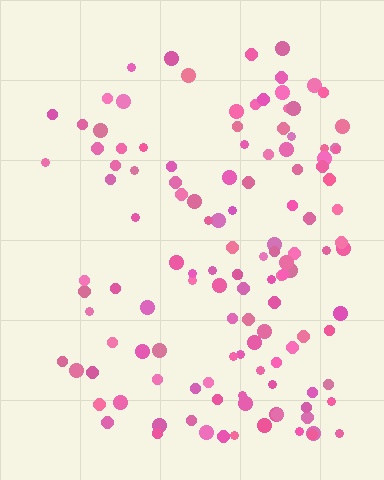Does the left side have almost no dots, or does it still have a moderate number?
Still a moderate number, just noticeably fewer than the right.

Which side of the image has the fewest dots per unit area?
The left.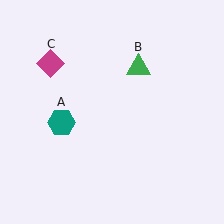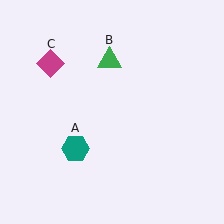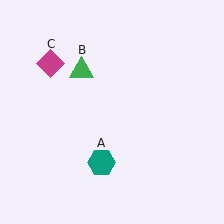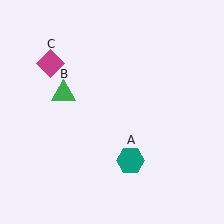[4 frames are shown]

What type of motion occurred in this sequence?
The teal hexagon (object A), green triangle (object B) rotated counterclockwise around the center of the scene.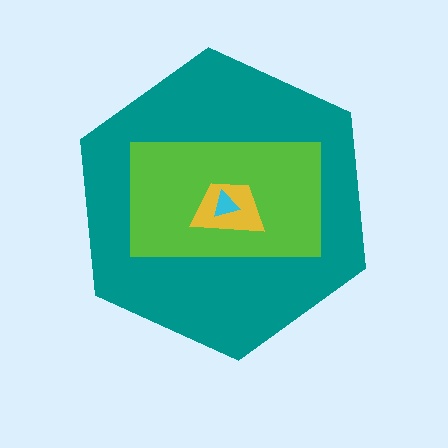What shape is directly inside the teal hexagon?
The lime rectangle.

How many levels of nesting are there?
4.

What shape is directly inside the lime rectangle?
The yellow trapezoid.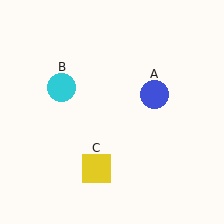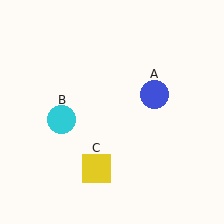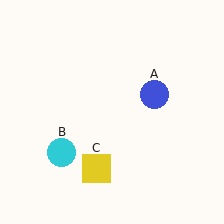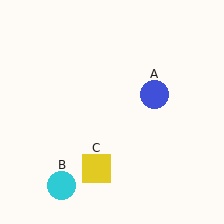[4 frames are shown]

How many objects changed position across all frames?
1 object changed position: cyan circle (object B).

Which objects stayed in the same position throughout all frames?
Blue circle (object A) and yellow square (object C) remained stationary.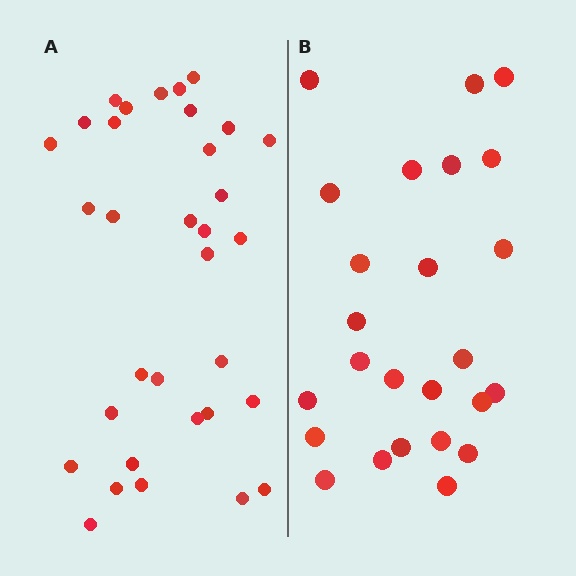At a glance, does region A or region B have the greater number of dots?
Region A (the left region) has more dots.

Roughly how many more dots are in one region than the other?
Region A has roughly 8 or so more dots than region B.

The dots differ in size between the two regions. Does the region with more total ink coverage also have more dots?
No. Region B has more total ink coverage because its dots are larger, but region A actually contains more individual dots. Total area can be misleading — the number of items is what matters here.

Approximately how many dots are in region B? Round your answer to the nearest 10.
About 20 dots. (The exact count is 25, which rounds to 20.)